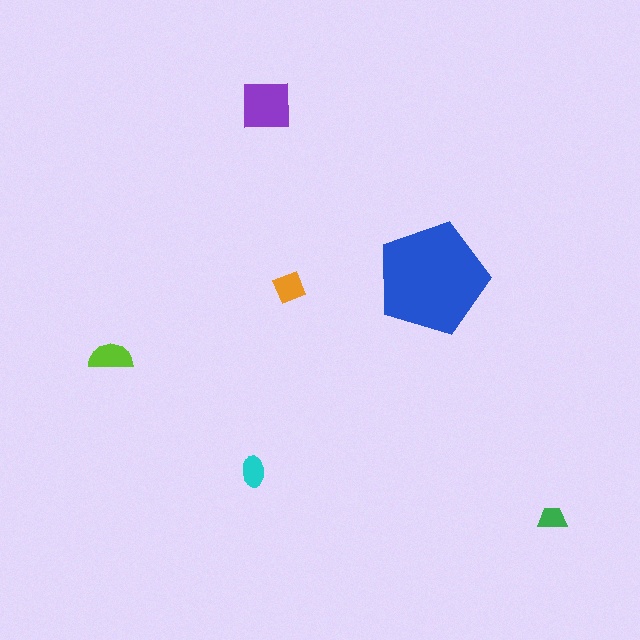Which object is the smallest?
The green trapezoid.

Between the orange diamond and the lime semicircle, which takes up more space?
The lime semicircle.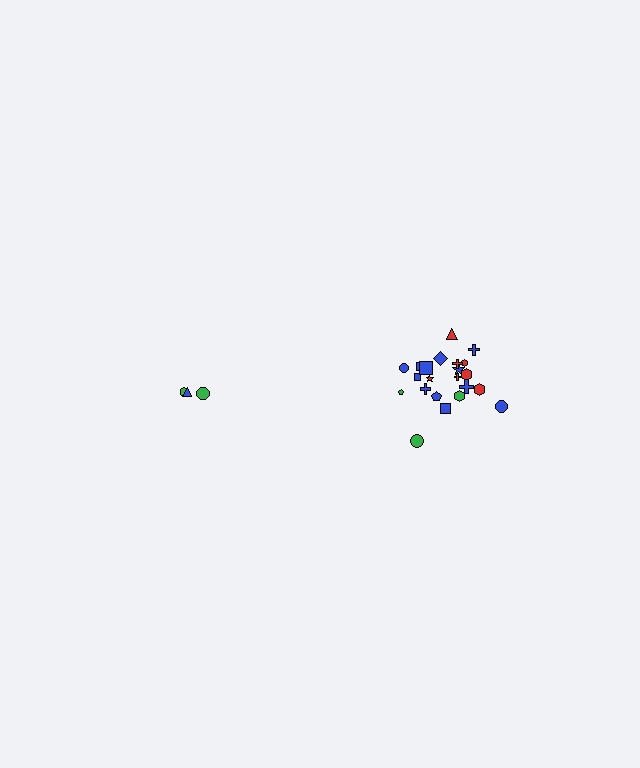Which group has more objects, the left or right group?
The right group.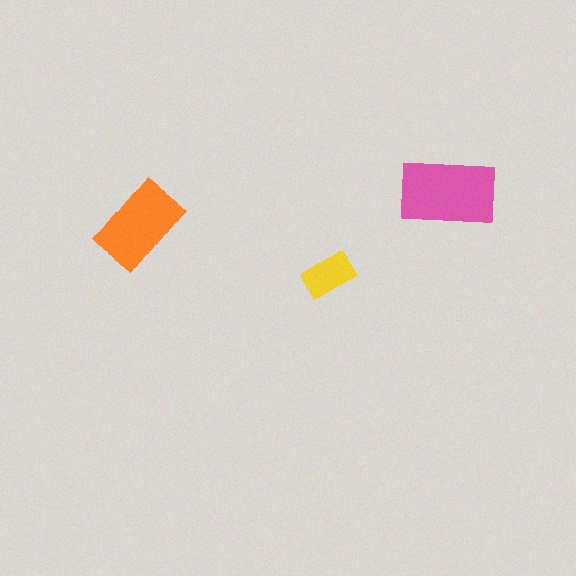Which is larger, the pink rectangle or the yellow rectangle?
The pink one.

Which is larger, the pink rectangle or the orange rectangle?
The pink one.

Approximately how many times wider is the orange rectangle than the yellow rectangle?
About 1.5 times wider.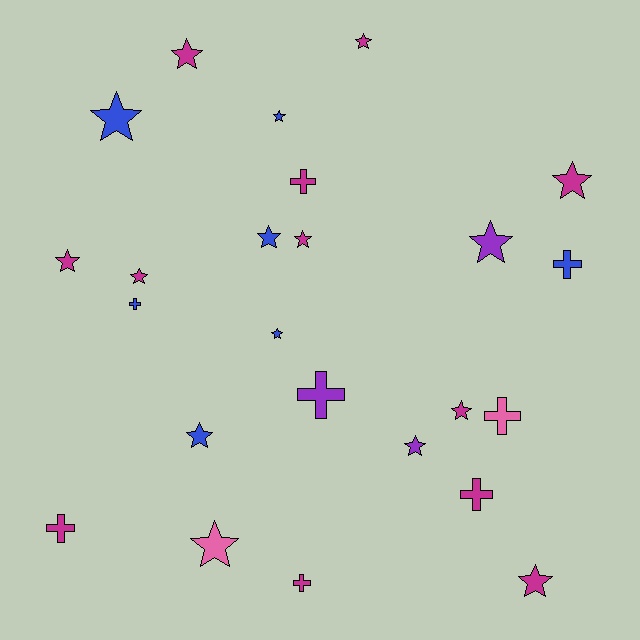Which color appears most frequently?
Magenta, with 12 objects.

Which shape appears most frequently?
Star, with 16 objects.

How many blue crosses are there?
There are 2 blue crosses.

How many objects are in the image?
There are 24 objects.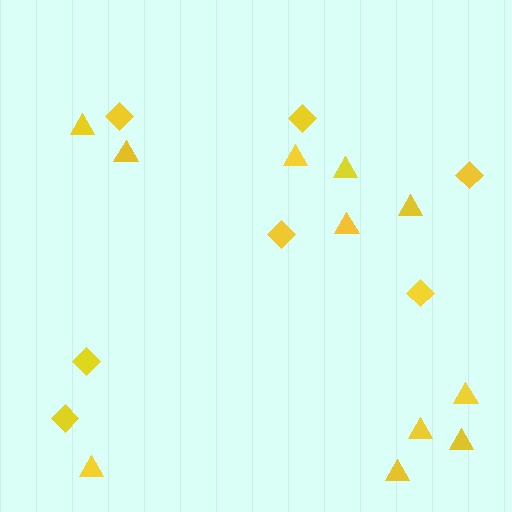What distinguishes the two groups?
There are 2 groups: one group of diamonds (7) and one group of triangles (11).